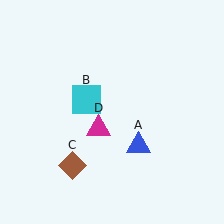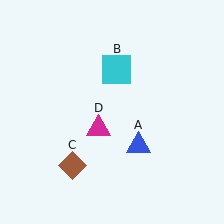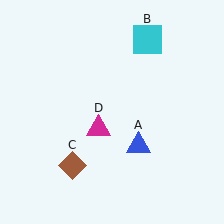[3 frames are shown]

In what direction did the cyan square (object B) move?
The cyan square (object B) moved up and to the right.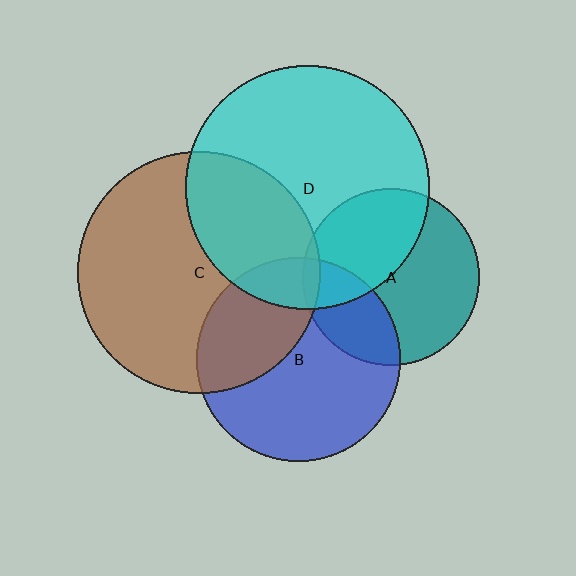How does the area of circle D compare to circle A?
Approximately 1.9 times.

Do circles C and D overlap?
Yes.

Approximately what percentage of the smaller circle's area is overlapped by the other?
Approximately 30%.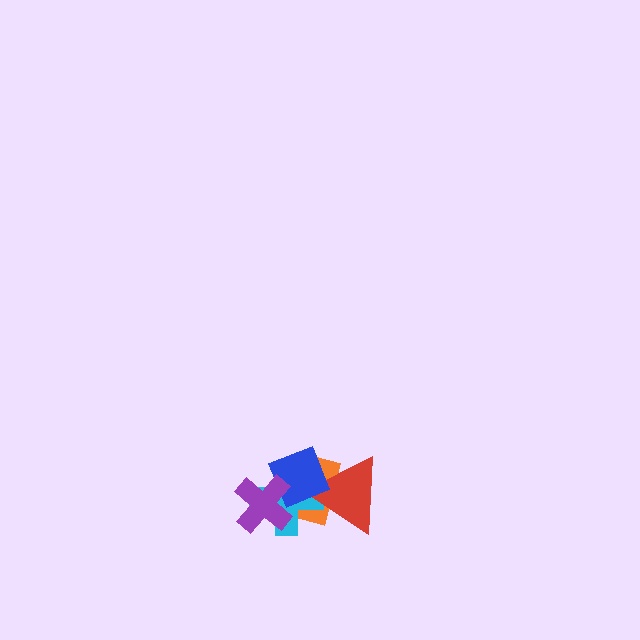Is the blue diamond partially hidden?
Yes, it is partially covered by another shape.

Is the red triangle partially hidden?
Yes, it is partially covered by another shape.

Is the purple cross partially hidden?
No, no other shape covers it.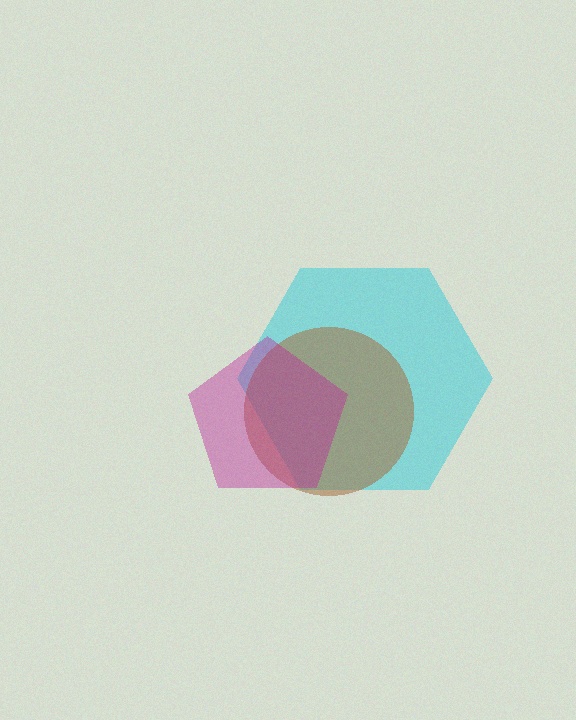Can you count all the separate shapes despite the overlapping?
Yes, there are 3 separate shapes.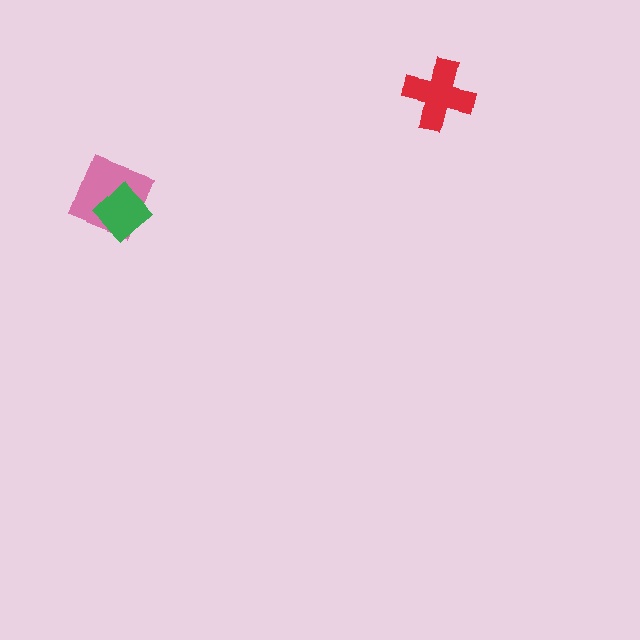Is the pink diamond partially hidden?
Yes, it is partially covered by another shape.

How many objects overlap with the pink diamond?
1 object overlaps with the pink diamond.